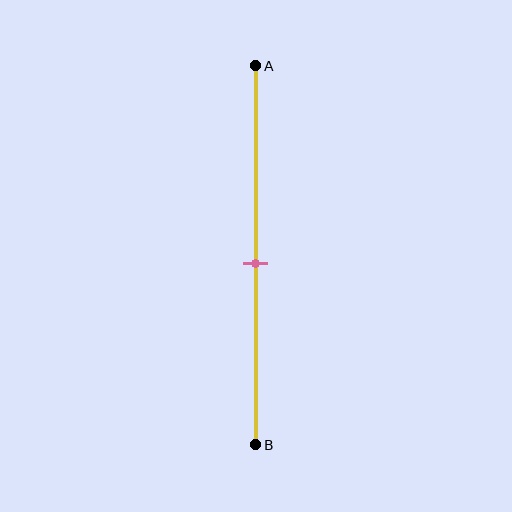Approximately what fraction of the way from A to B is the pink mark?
The pink mark is approximately 50% of the way from A to B.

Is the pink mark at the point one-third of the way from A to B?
No, the mark is at about 50% from A, not at the 33% one-third point.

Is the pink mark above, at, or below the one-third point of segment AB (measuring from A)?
The pink mark is below the one-third point of segment AB.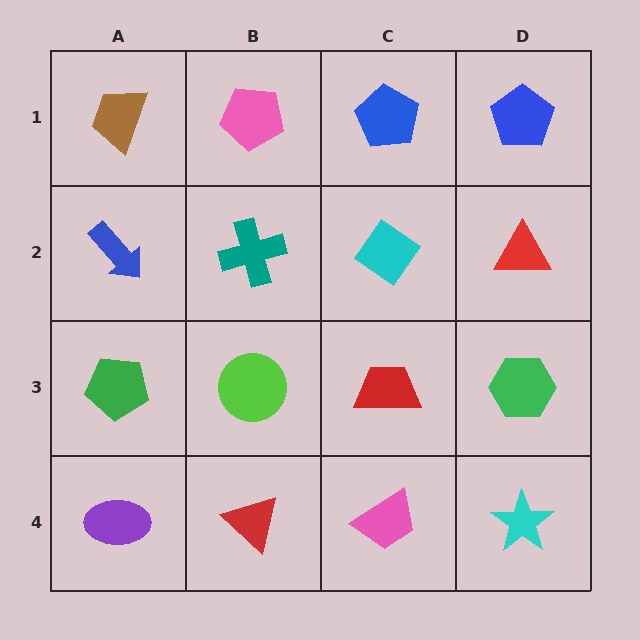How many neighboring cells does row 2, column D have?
3.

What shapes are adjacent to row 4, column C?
A red trapezoid (row 3, column C), a red triangle (row 4, column B), a cyan star (row 4, column D).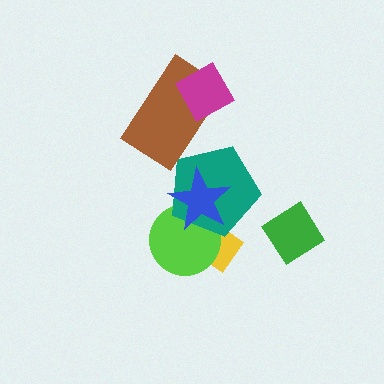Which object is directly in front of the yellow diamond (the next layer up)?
The lime circle is directly in front of the yellow diamond.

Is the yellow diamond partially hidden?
Yes, it is partially covered by another shape.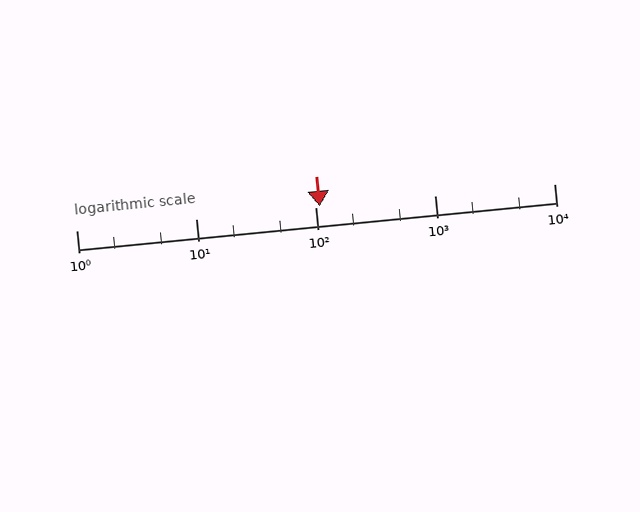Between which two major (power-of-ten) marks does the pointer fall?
The pointer is between 100 and 1000.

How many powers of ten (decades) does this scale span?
The scale spans 4 decades, from 1 to 10000.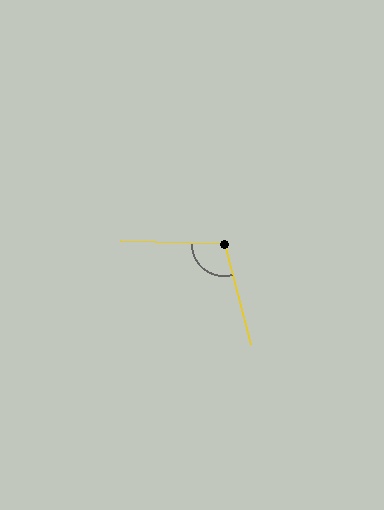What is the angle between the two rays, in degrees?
Approximately 106 degrees.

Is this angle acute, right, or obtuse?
It is obtuse.